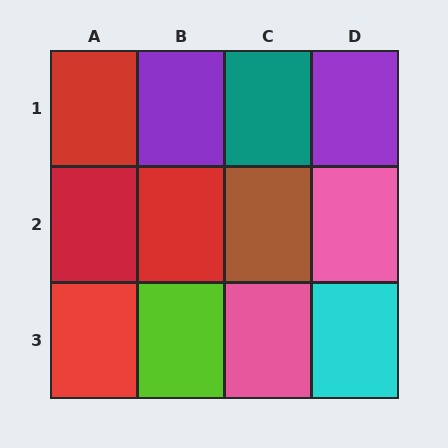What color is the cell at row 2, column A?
Red.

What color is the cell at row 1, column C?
Teal.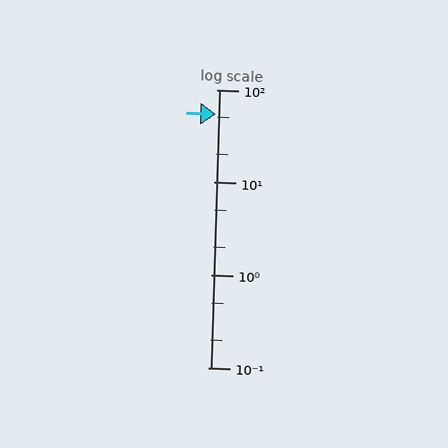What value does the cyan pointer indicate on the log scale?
The pointer indicates approximately 54.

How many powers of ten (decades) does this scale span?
The scale spans 3 decades, from 0.1 to 100.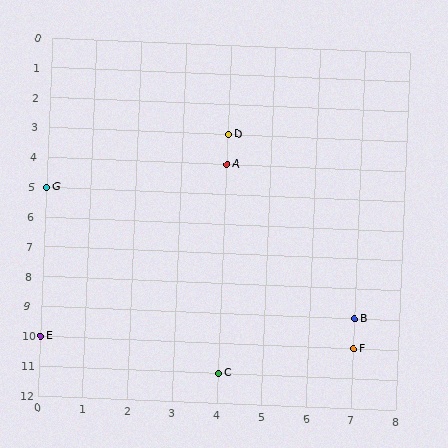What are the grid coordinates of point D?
Point D is at grid coordinates (4, 3).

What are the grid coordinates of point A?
Point A is at grid coordinates (4, 4).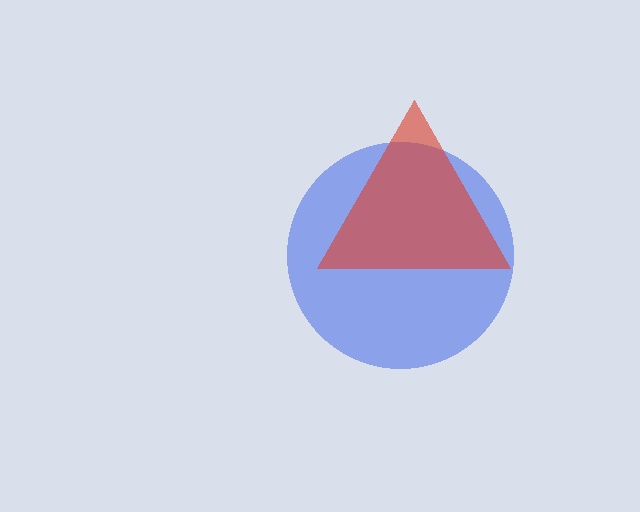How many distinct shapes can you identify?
There are 2 distinct shapes: a blue circle, a red triangle.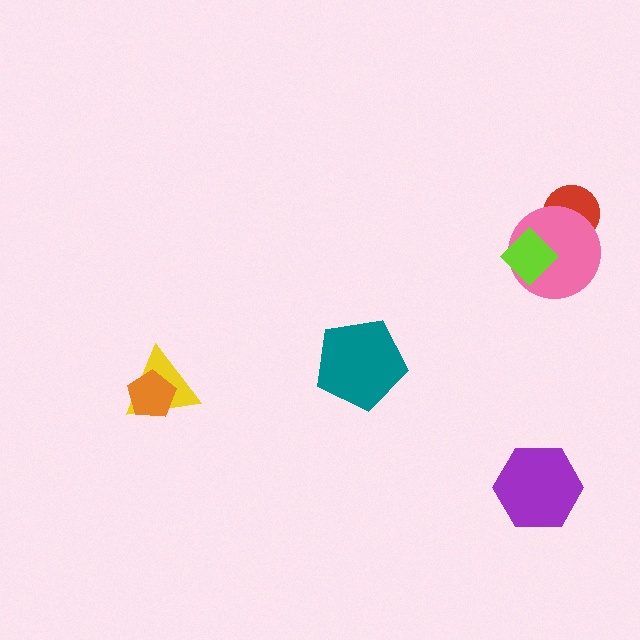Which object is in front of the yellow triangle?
The orange pentagon is in front of the yellow triangle.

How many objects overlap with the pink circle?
2 objects overlap with the pink circle.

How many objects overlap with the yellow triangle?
1 object overlaps with the yellow triangle.